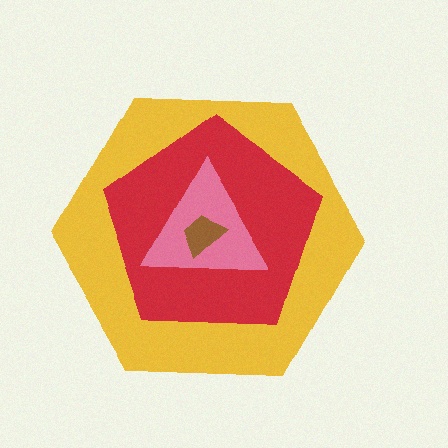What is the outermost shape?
The yellow hexagon.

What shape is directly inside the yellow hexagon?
The red pentagon.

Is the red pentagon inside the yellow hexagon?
Yes.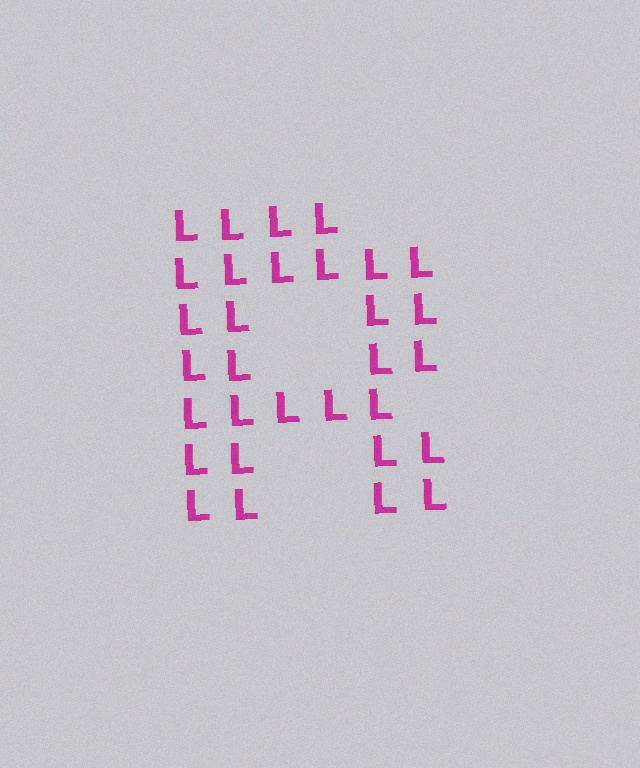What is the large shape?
The large shape is the letter R.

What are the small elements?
The small elements are letter L's.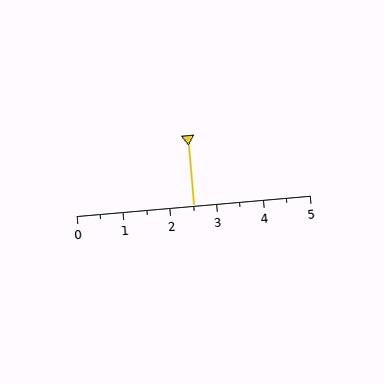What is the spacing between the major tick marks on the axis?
The major ticks are spaced 1 apart.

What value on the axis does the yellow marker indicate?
The marker indicates approximately 2.5.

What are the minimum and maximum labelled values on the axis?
The axis runs from 0 to 5.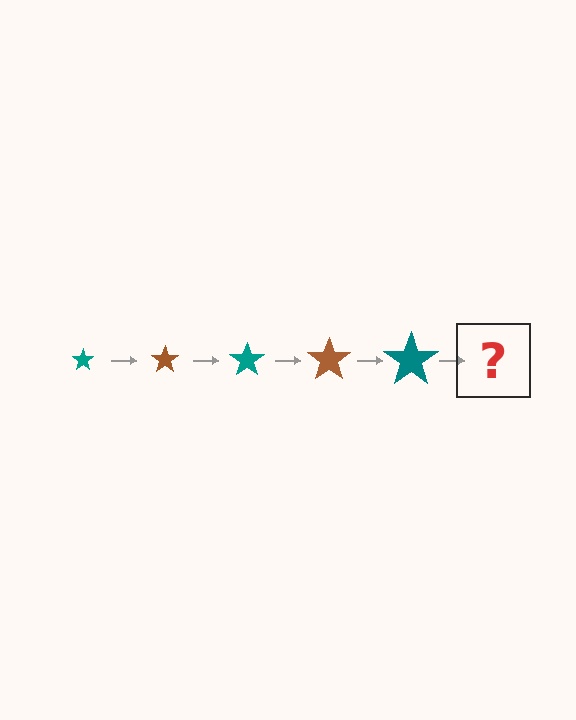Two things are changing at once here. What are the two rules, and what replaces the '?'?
The two rules are that the star grows larger each step and the color cycles through teal and brown. The '?' should be a brown star, larger than the previous one.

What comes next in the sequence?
The next element should be a brown star, larger than the previous one.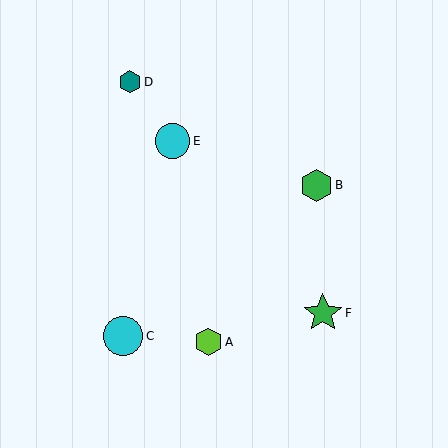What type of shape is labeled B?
Shape B is a green hexagon.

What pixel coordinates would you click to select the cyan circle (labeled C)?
Click at (123, 336) to select the cyan circle C.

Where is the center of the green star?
The center of the green star is at (323, 313).